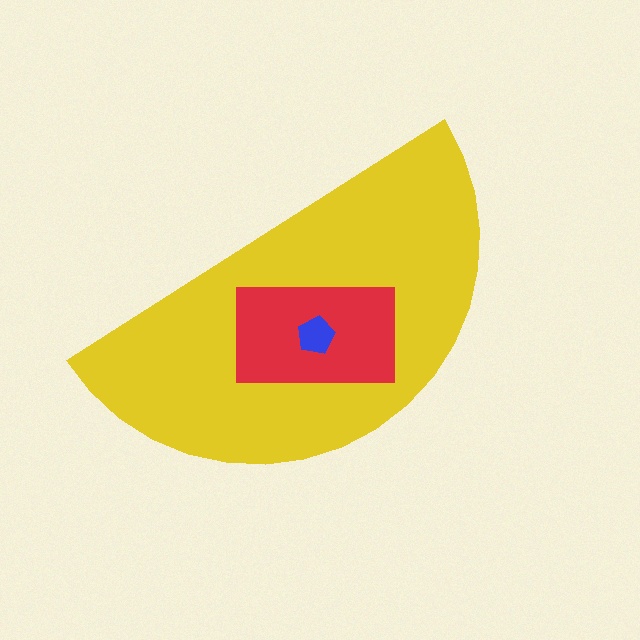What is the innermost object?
The blue pentagon.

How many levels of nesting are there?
3.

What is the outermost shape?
The yellow semicircle.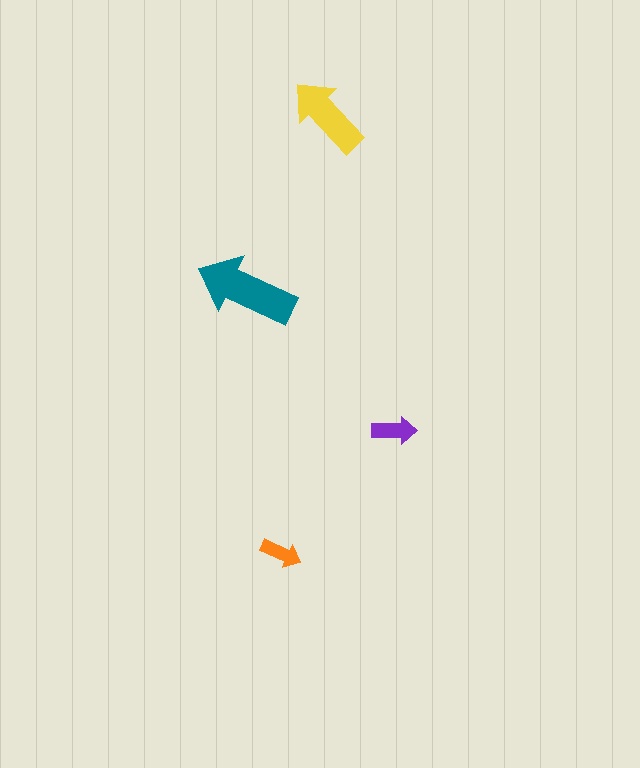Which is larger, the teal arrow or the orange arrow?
The teal one.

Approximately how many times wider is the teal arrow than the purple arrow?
About 2 times wider.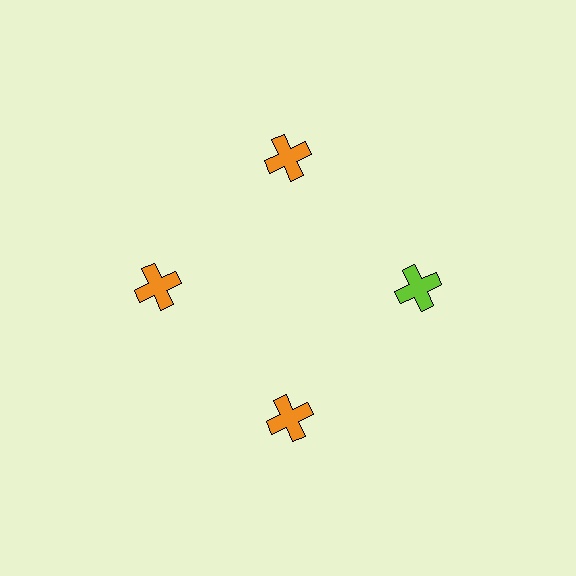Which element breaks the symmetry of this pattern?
The lime cross at roughly the 3 o'clock position breaks the symmetry. All other shapes are orange crosses.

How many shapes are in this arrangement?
There are 4 shapes arranged in a ring pattern.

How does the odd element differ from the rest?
It has a different color: lime instead of orange.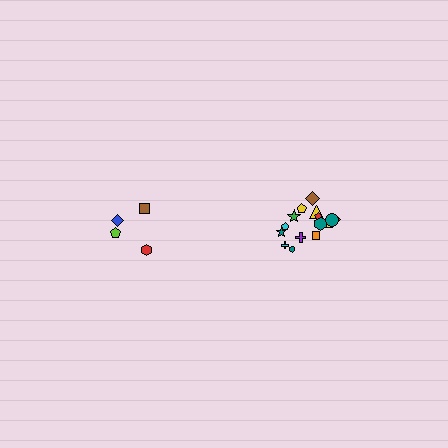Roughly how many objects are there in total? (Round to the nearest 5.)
Roughly 20 objects in total.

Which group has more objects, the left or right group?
The right group.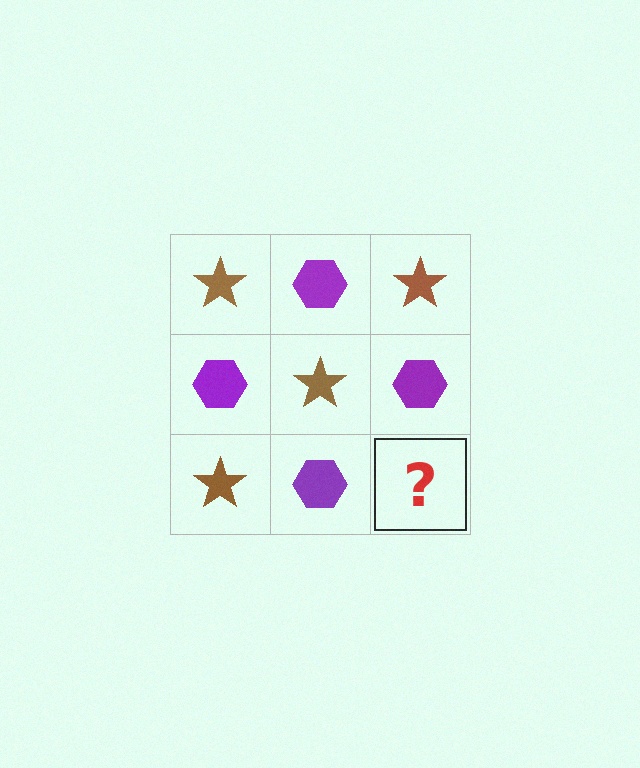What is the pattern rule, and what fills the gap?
The rule is that it alternates brown star and purple hexagon in a checkerboard pattern. The gap should be filled with a brown star.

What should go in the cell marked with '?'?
The missing cell should contain a brown star.